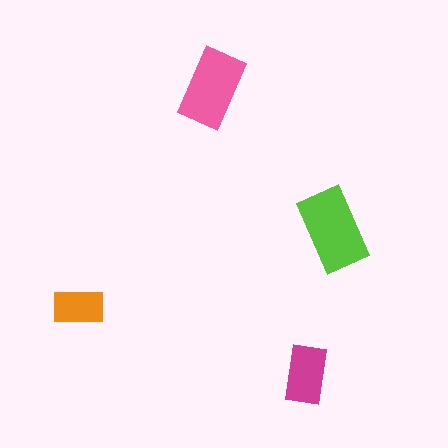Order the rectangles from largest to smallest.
the lime one, the pink one, the magenta one, the orange one.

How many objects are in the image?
There are 4 objects in the image.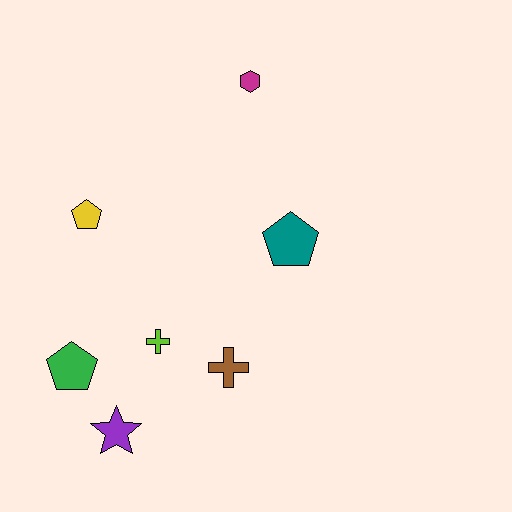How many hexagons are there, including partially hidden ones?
There is 1 hexagon.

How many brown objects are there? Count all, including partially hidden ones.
There is 1 brown object.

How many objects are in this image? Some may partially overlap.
There are 7 objects.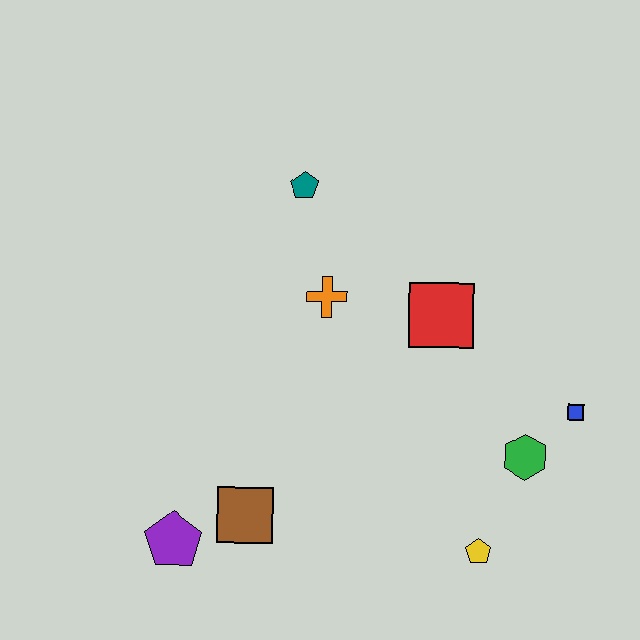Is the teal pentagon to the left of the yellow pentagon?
Yes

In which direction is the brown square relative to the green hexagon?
The brown square is to the left of the green hexagon.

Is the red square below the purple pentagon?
No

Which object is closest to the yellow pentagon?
The green hexagon is closest to the yellow pentagon.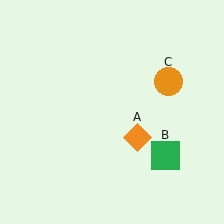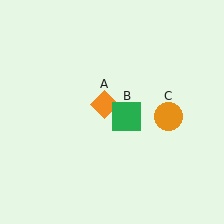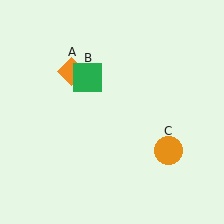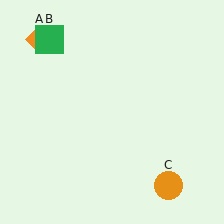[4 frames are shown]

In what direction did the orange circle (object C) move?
The orange circle (object C) moved down.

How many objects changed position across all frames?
3 objects changed position: orange diamond (object A), green square (object B), orange circle (object C).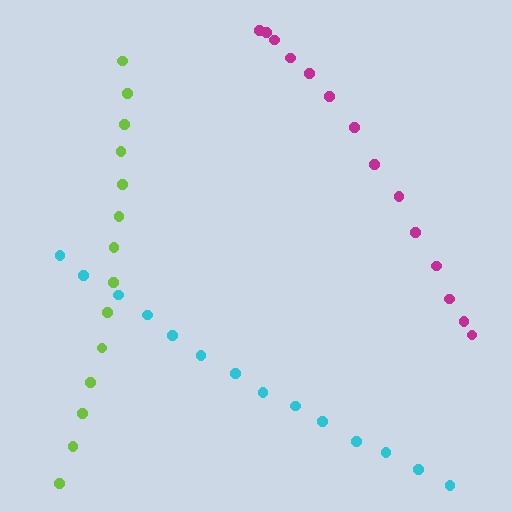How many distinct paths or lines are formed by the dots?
There are 3 distinct paths.